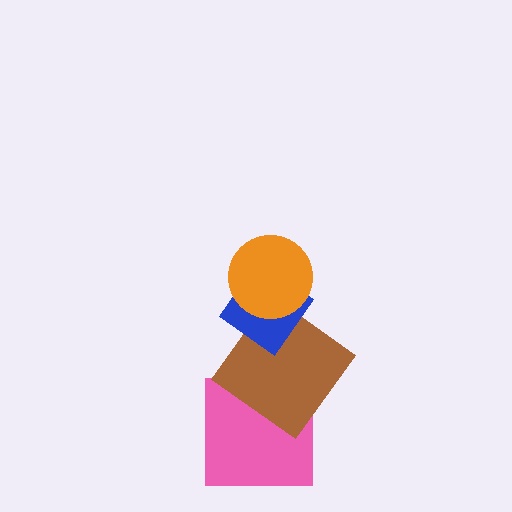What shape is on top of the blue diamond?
The orange circle is on top of the blue diamond.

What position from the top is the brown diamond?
The brown diamond is 3rd from the top.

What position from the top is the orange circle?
The orange circle is 1st from the top.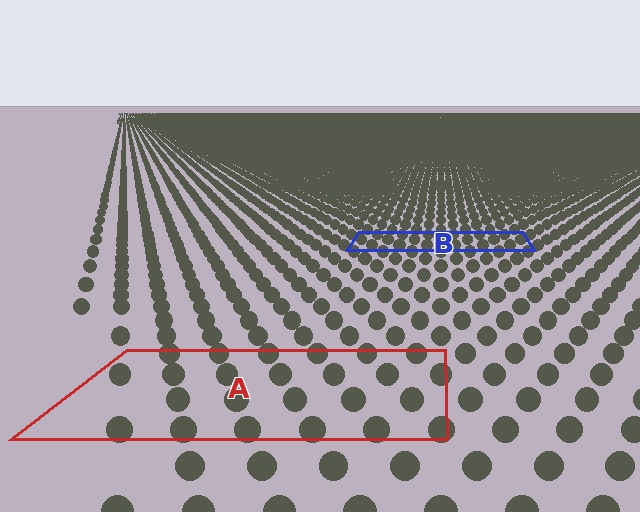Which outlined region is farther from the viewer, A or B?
Region B is farther from the viewer — the texture elements inside it appear smaller and more densely packed.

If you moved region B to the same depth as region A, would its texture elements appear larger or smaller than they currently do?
They would appear larger. At a closer depth, the same texture elements are projected at a bigger on-screen size.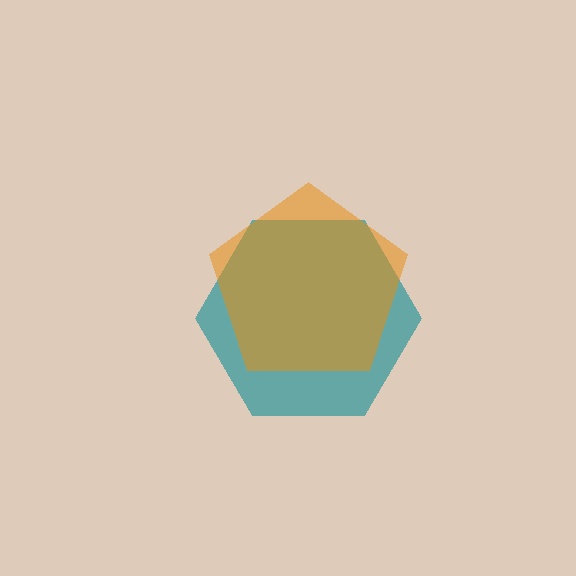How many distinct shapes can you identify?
There are 2 distinct shapes: a teal hexagon, an orange pentagon.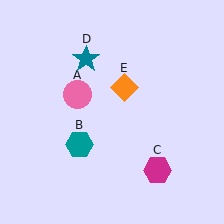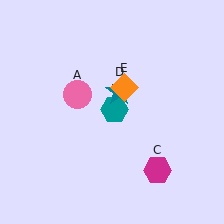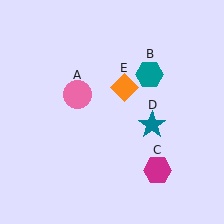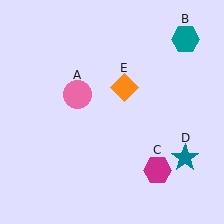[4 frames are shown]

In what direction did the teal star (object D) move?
The teal star (object D) moved down and to the right.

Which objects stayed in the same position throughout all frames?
Pink circle (object A) and magenta hexagon (object C) and orange diamond (object E) remained stationary.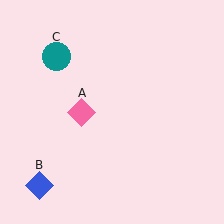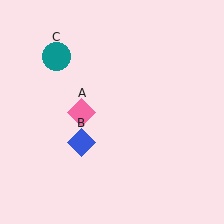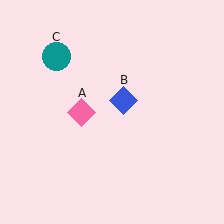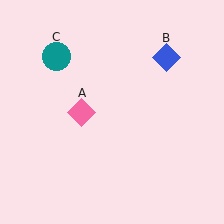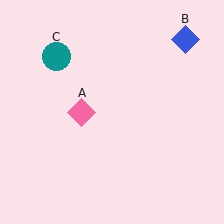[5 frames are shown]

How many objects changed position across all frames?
1 object changed position: blue diamond (object B).